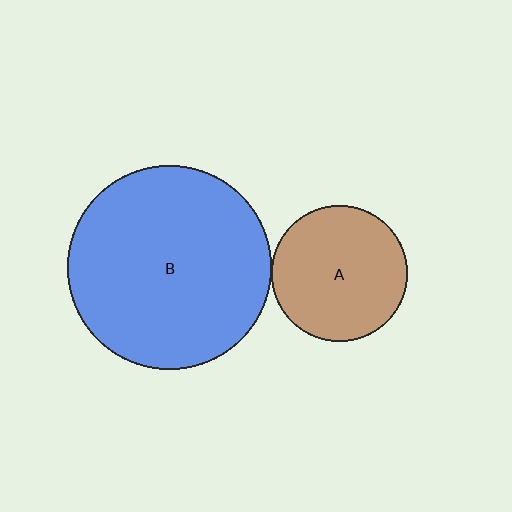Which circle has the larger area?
Circle B (blue).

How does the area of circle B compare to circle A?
Approximately 2.3 times.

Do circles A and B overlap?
Yes.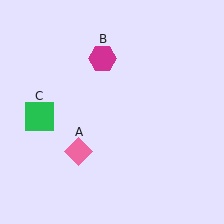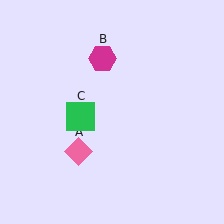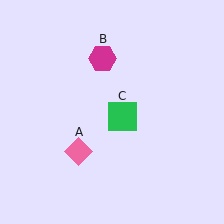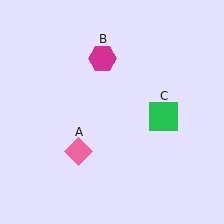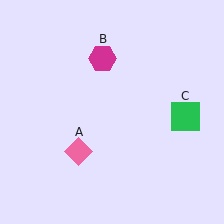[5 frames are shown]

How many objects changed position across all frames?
1 object changed position: green square (object C).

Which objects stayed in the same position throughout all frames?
Pink diamond (object A) and magenta hexagon (object B) remained stationary.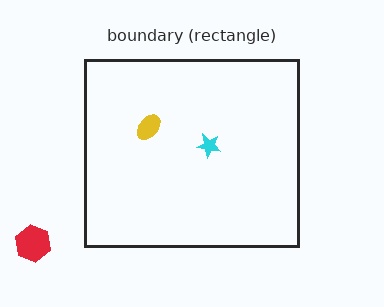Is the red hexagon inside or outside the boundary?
Outside.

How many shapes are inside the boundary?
2 inside, 1 outside.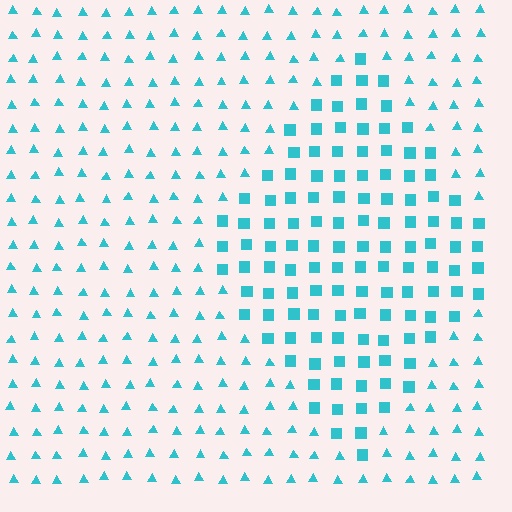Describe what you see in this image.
The image is filled with small cyan elements arranged in a uniform grid. A diamond-shaped region contains squares, while the surrounding area contains triangles. The boundary is defined purely by the change in element shape.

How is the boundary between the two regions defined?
The boundary is defined by a change in element shape: squares inside vs. triangles outside. All elements share the same color and spacing.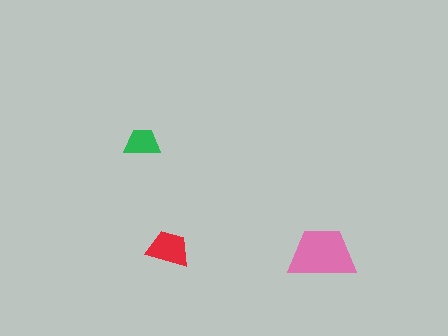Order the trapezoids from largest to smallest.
the pink one, the red one, the green one.